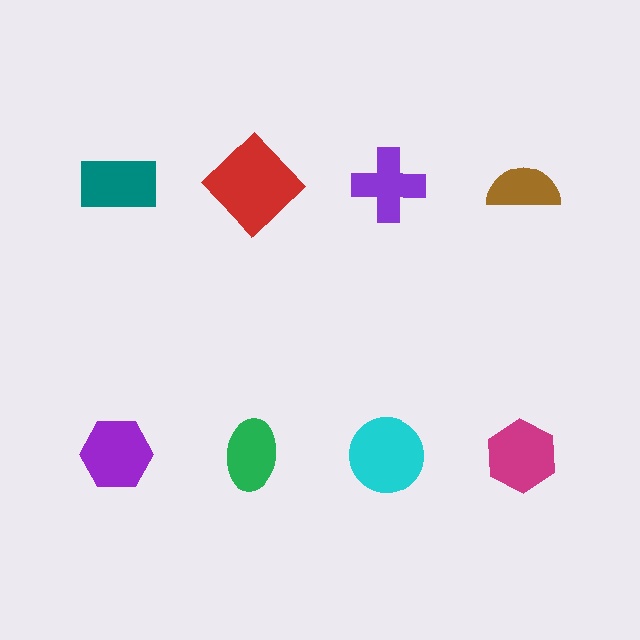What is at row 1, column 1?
A teal rectangle.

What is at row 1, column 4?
A brown semicircle.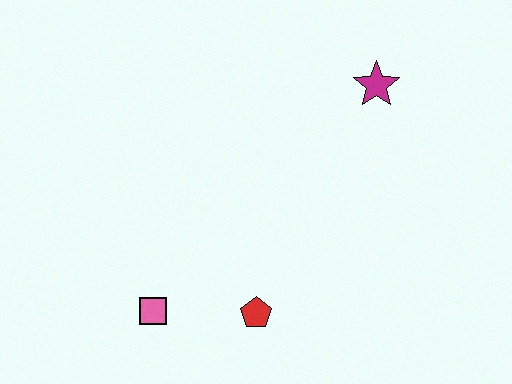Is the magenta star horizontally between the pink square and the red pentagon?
No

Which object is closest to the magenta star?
The red pentagon is closest to the magenta star.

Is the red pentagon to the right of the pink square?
Yes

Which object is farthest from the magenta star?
The pink square is farthest from the magenta star.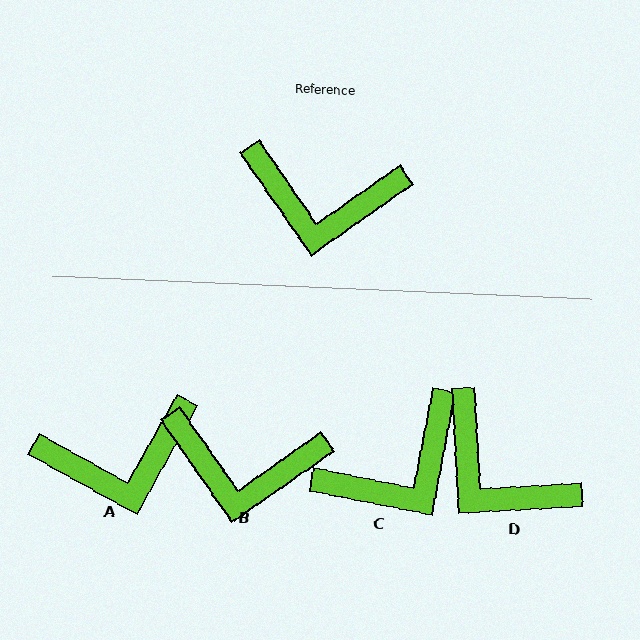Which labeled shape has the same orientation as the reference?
B.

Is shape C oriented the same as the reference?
No, it is off by about 44 degrees.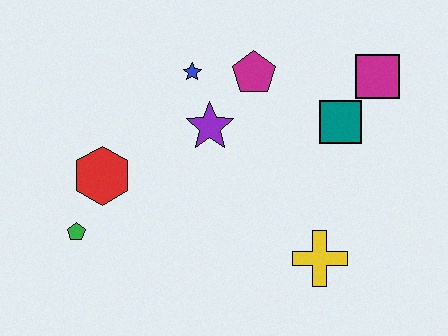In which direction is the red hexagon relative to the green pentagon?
The red hexagon is above the green pentagon.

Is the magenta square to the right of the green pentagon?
Yes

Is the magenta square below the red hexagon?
No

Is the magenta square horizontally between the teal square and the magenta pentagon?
No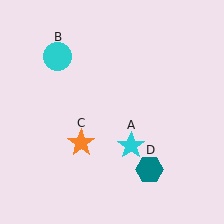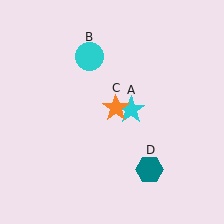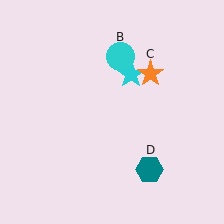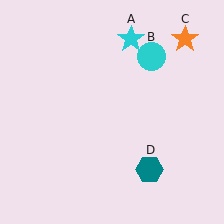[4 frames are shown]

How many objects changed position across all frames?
3 objects changed position: cyan star (object A), cyan circle (object B), orange star (object C).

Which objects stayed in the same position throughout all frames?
Teal hexagon (object D) remained stationary.